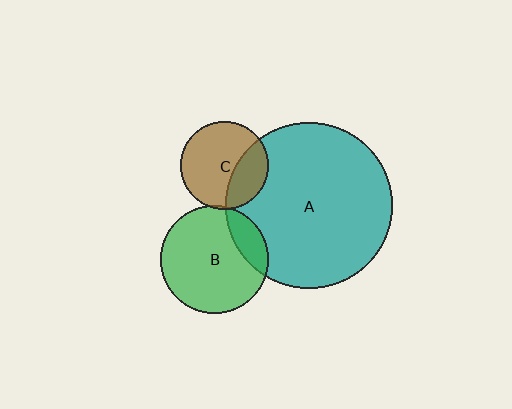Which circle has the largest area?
Circle A (teal).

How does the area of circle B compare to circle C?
Approximately 1.5 times.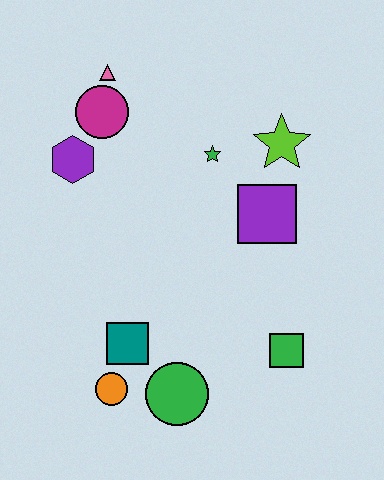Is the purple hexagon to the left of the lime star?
Yes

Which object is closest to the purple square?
The lime star is closest to the purple square.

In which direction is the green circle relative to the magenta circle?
The green circle is below the magenta circle.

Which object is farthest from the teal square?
The pink triangle is farthest from the teal square.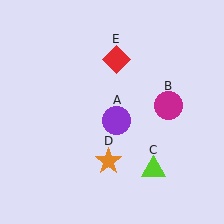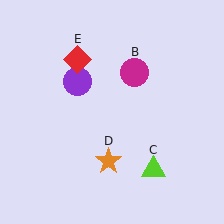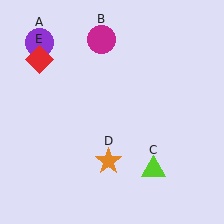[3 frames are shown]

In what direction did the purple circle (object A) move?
The purple circle (object A) moved up and to the left.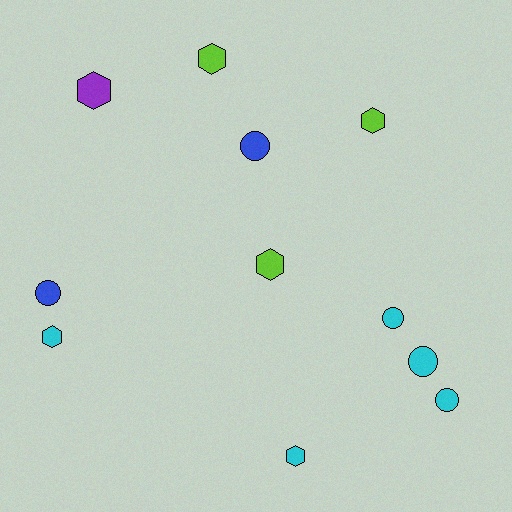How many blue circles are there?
There are 2 blue circles.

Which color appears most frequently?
Cyan, with 5 objects.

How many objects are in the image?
There are 11 objects.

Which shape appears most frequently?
Hexagon, with 6 objects.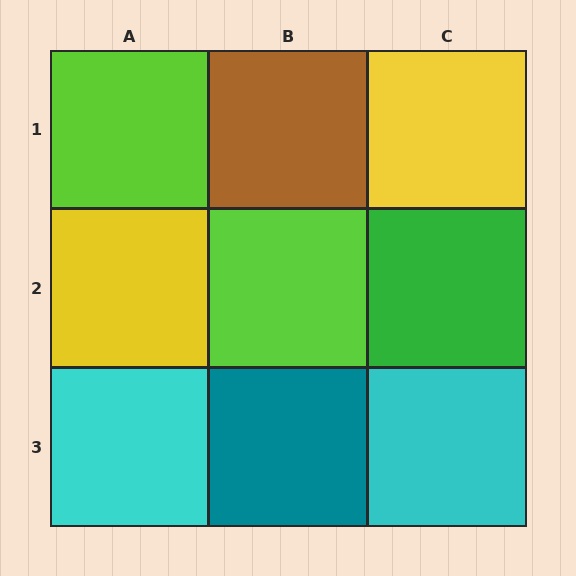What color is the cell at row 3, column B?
Teal.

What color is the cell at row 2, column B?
Lime.